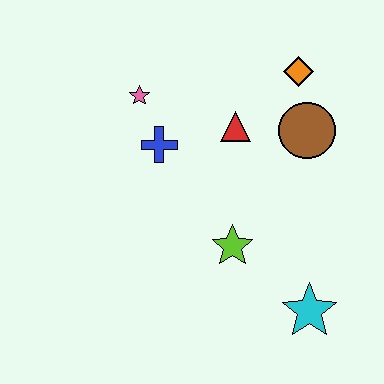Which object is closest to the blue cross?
The pink star is closest to the blue cross.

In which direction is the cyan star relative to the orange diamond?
The cyan star is below the orange diamond.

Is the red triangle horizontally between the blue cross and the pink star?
No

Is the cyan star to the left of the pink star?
No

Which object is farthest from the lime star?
The orange diamond is farthest from the lime star.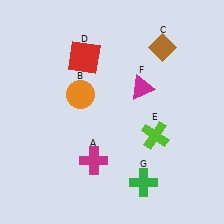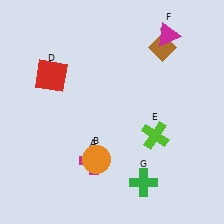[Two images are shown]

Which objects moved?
The objects that moved are: the orange circle (B), the red square (D), the magenta triangle (F).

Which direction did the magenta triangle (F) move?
The magenta triangle (F) moved up.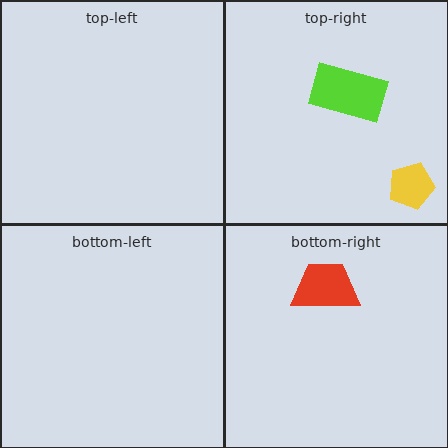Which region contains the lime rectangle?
The top-right region.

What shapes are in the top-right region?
The lime rectangle, the yellow pentagon.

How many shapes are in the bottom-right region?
1.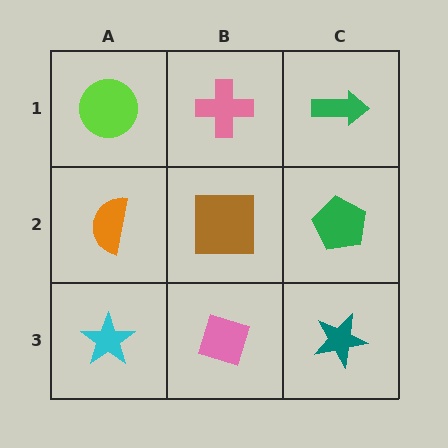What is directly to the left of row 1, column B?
A lime circle.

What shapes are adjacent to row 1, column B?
A brown square (row 2, column B), a lime circle (row 1, column A), a green arrow (row 1, column C).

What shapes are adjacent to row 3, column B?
A brown square (row 2, column B), a cyan star (row 3, column A), a teal star (row 3, column C).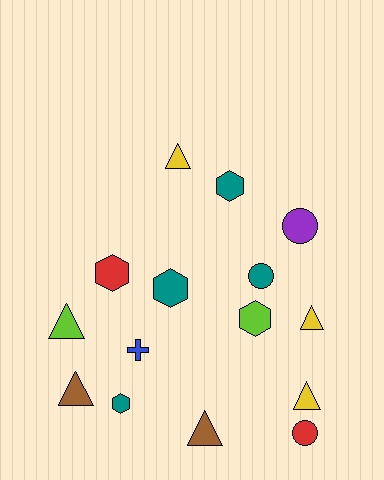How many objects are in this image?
There are 15 objects.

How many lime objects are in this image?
There are 2 lime objects.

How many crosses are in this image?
There is 1 cross.